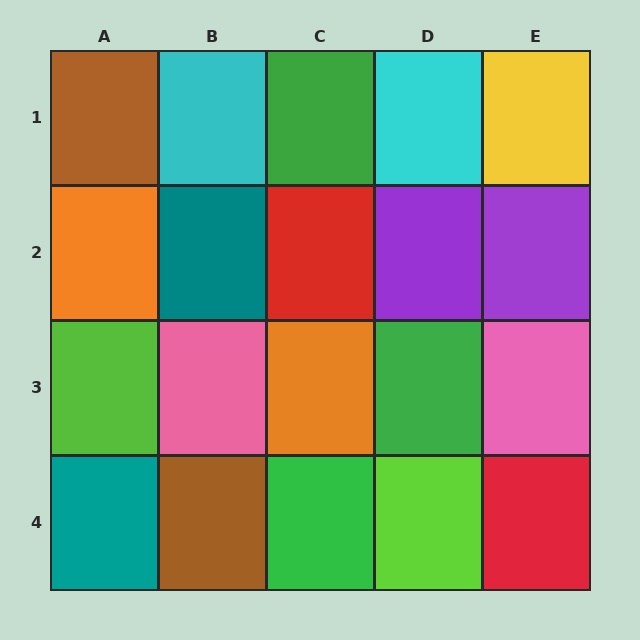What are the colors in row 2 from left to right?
Orange, teal, red, purple, purple.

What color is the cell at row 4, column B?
Brown.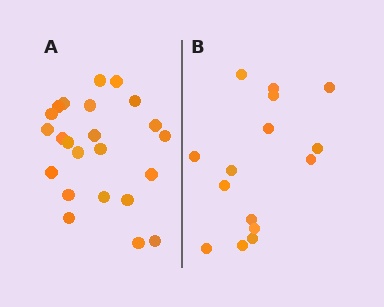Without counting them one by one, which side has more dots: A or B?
Region A (the left region) has more dots.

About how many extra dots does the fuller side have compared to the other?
Region A has roughly 8 or so more dots than region B.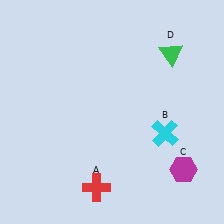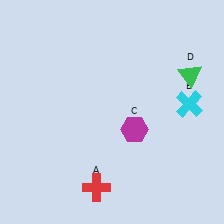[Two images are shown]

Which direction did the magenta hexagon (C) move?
The magenta hexagon (C) moved left.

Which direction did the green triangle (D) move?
The green triangle (D) moved down.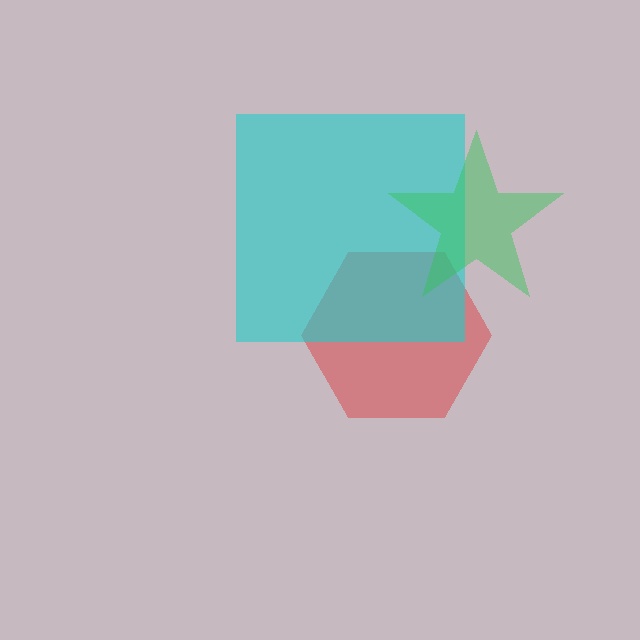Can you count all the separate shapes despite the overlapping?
Yes, there are 3 separate shapes.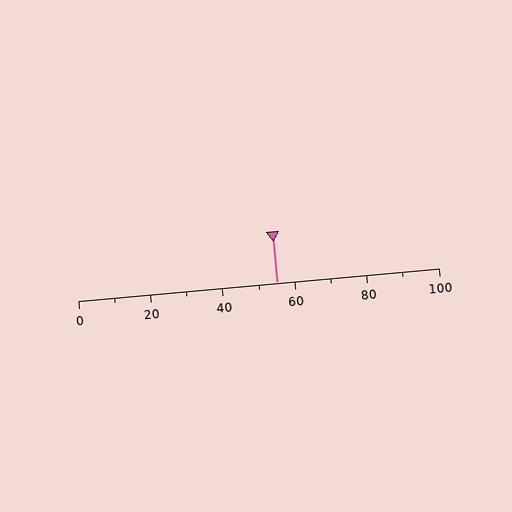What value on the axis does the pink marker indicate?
The marker indicates approximately 55.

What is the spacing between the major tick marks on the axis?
The major ticks are spaced 20 apart.